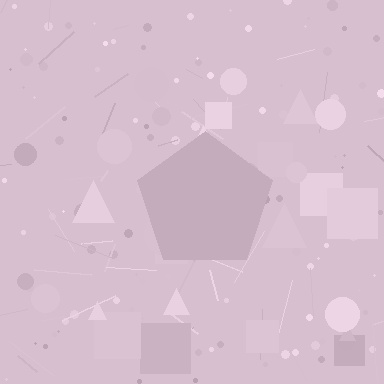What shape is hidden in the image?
A pentagon is hidden in the image.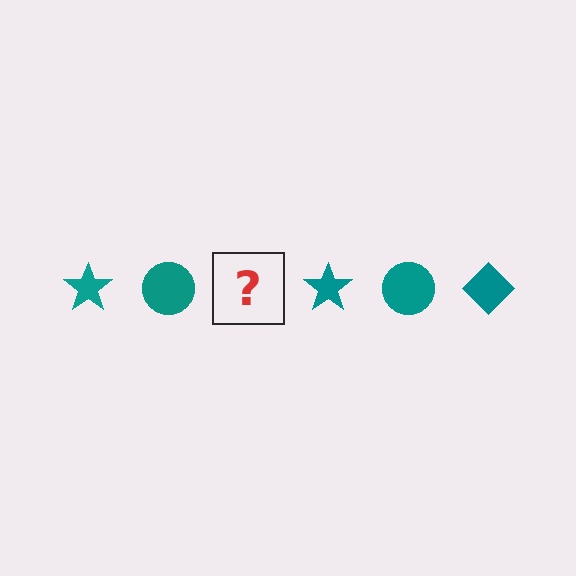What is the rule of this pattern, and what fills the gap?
The rule is that the pattern cycles through star, circle, diamond shapes in teal. The gap should be filled with a teal diamond.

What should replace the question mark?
The question mark should be replaced with a teal diamond.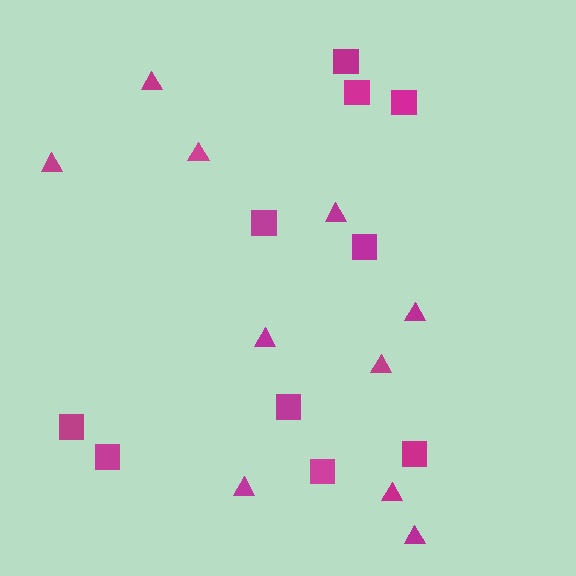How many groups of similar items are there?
There are 2 groups: one group of squares (10) and one group of triangles (10).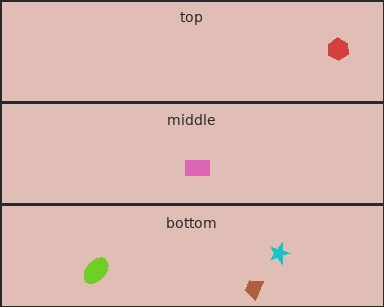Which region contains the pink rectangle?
The middle region.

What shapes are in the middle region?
The pink rectangle.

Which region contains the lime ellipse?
The bottom region.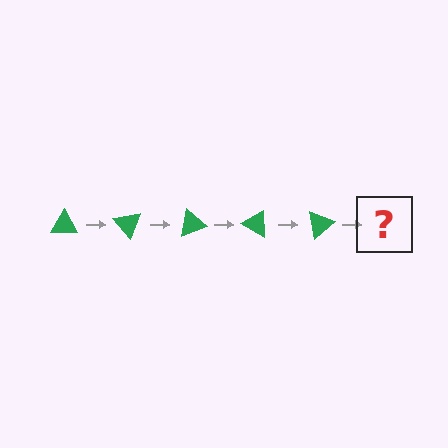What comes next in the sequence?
The next element should be a green triangle rotated 250 degrees.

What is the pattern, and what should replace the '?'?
The pattern is that the triangle rotates 50 degrees each step. The '?' should be a green triangle rotated 250 degrees.